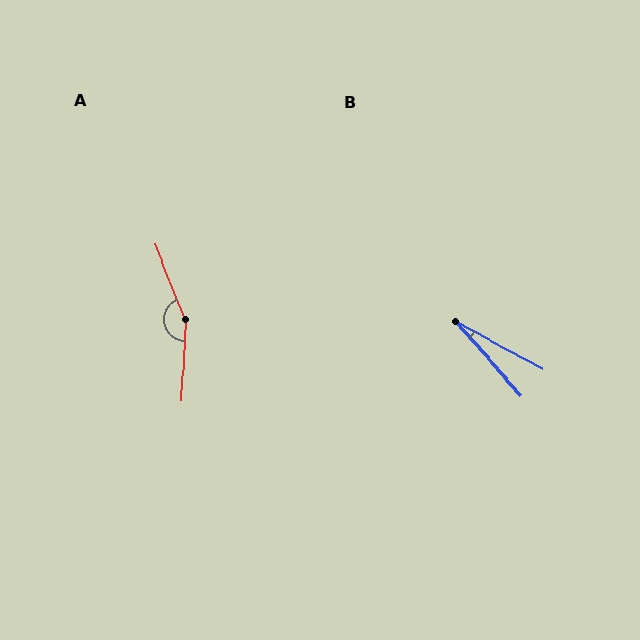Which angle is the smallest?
B, at approximately 20 degrees.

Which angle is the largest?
A, at approximately 155 degrees.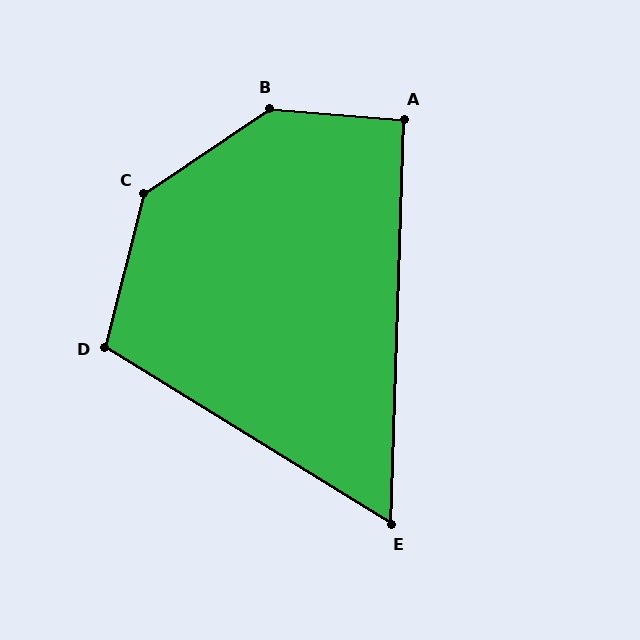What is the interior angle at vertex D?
Approximately 108 degrees (obtuse).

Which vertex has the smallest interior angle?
E, at approximately 60 degrees.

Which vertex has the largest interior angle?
B, at approximately 141 degrees.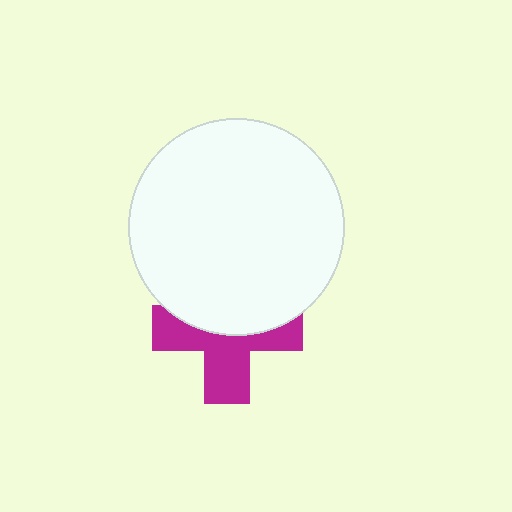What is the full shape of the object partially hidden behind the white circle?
The partially hidden object is a magenta cross.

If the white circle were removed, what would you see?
You would see the complete magenta cross.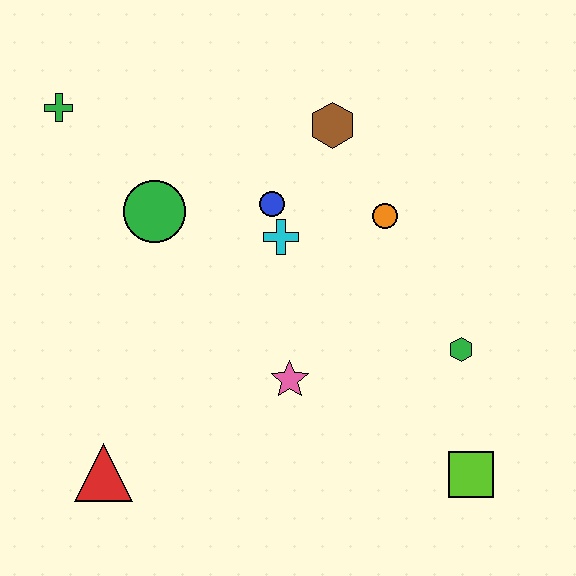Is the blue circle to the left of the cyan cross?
Yes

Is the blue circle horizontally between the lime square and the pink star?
No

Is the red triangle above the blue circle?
No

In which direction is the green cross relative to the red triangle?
The green cross is above the red triangle.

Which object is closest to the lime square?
The green hexagon is closest to the lime square.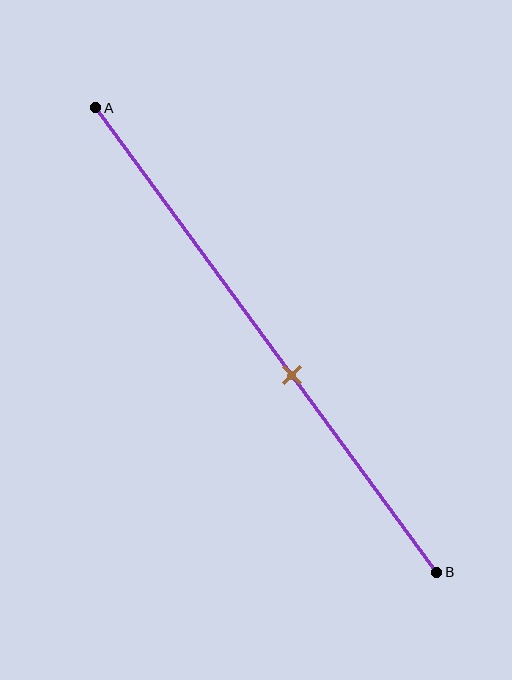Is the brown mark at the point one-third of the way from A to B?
No, the mark is at about 60% from A, not at the 33% one-third point.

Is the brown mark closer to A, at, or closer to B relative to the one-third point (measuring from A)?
The brown mark is closer to point B than the one-third point of segment AB.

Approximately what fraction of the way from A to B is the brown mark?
The brown mark is approximately 60% of the way from A to B.